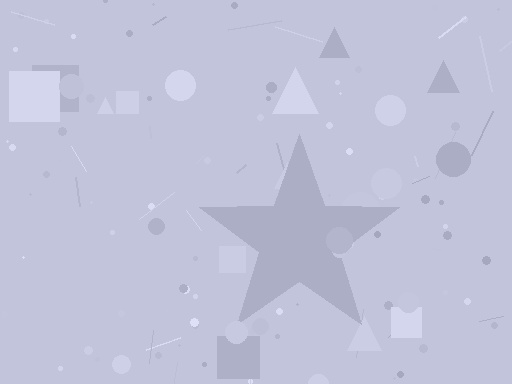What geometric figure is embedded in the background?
A star is embedded in the background.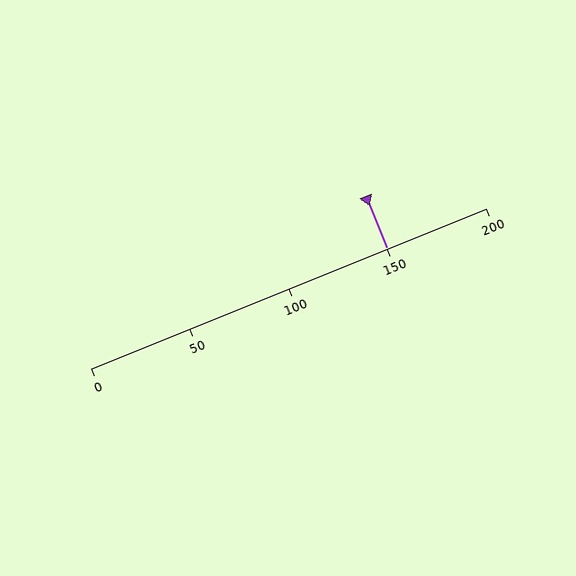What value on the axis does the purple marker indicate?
The marker indicates approximately 150.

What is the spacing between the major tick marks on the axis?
The major ticks are spaced 50 apart.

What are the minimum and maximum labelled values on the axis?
The axis runs from 0 to 200.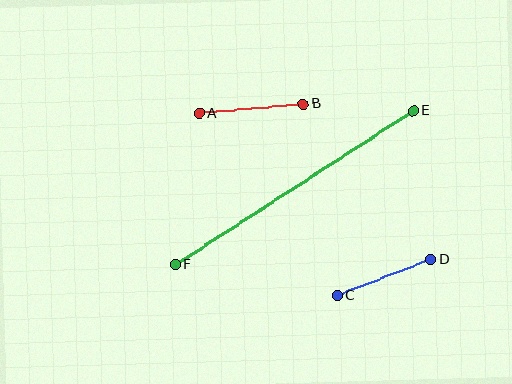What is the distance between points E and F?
The distance is approximately 283 pixels.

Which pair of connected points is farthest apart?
Points E and F are farthest apart.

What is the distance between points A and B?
The distance is approximately 105 pixels.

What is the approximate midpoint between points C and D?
The midpoint is at approximately (384, 277) pixels.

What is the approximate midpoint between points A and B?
The midpoint is at approximately (251, 109) pixels.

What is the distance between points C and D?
The distance is approximately 100 pixels.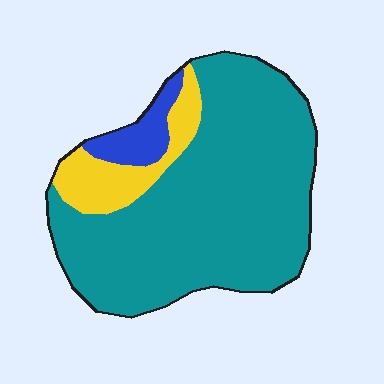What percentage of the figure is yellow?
Yellow takes up about one eighth (1/8) of the figure.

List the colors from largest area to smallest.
From largest to smallest: teal, yellow, blue.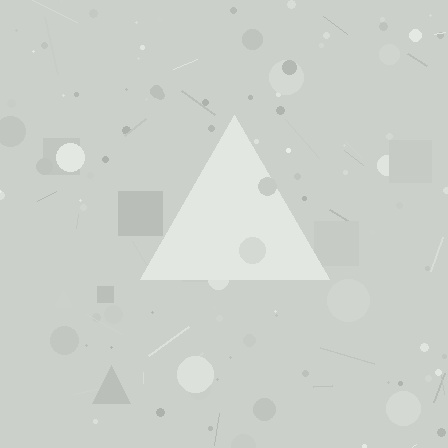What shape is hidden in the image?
A triangle is hidden in the image.